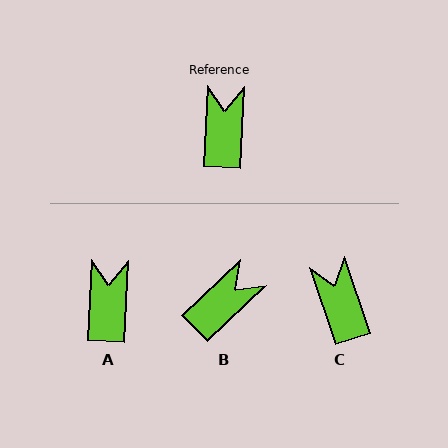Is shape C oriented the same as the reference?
No, it is off by about 21 degrees.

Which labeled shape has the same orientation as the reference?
A.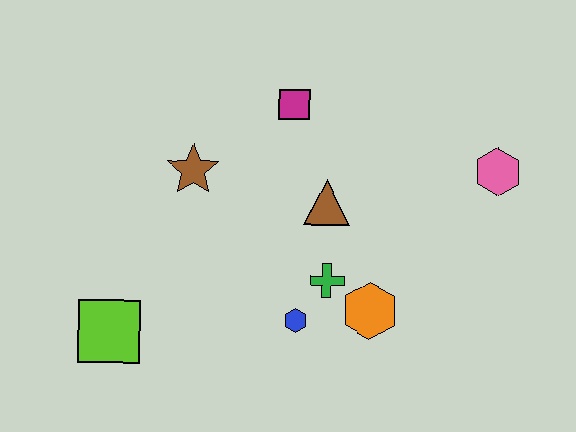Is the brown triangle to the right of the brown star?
Yes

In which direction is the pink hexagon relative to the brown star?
The pink hexagon is to the right of the brown star.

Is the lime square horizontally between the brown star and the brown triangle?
No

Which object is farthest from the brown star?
The pink hexagon is farthest from the brown star.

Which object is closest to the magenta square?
The brown triangle is closest to the magenta square.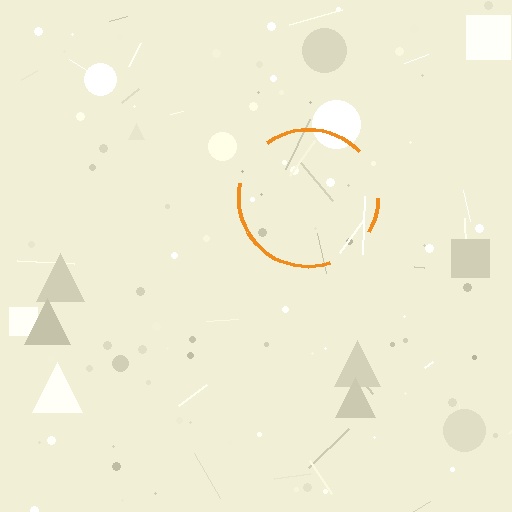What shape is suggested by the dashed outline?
The dashed outline suggests a circle.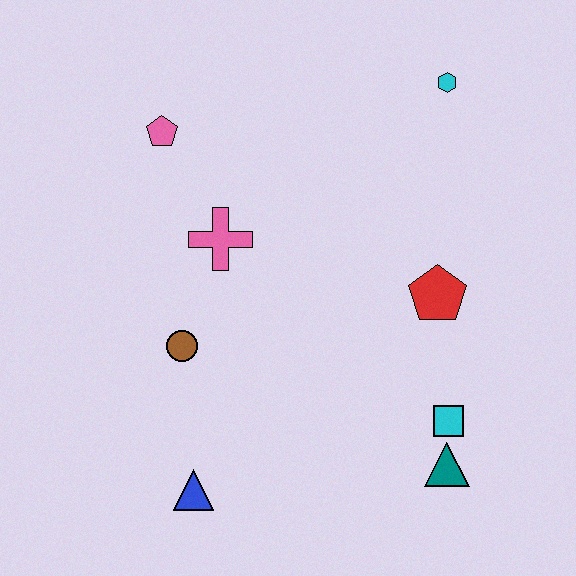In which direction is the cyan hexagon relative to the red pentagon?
The cyan hexagon is above the red pentagon.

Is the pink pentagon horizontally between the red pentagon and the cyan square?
No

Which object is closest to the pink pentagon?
The pink cross is closest to the pink pentagon.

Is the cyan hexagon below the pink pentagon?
No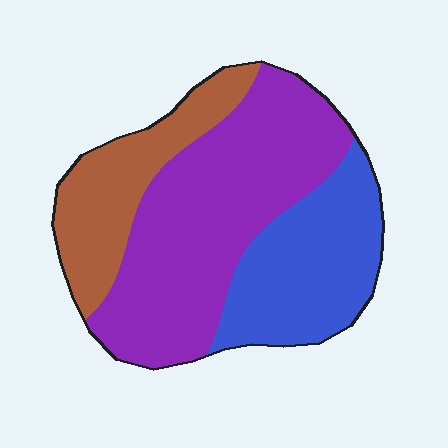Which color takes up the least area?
Brown, at roughly 20%.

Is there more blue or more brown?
Blue.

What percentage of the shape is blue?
Blue takes up about one quarter (1/4) of the shape.